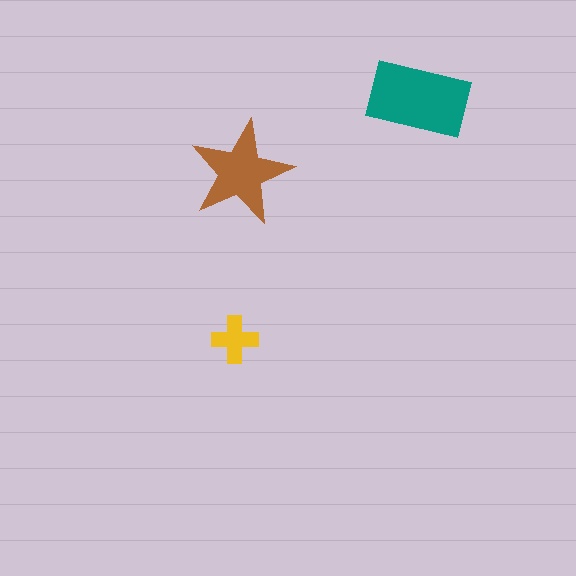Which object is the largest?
The teal rectangle.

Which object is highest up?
The teal rectangle is topmost.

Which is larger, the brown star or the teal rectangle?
The teal rectangle.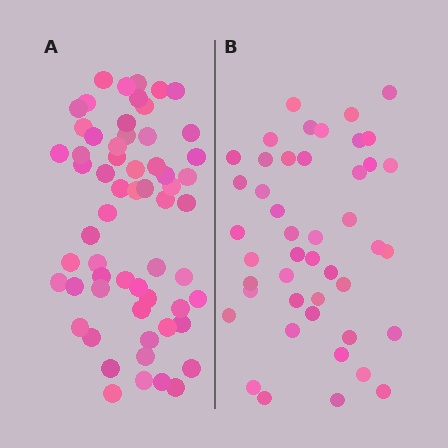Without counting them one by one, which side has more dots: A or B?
Region A (the left region) has more dots.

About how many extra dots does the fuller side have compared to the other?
Region A has approximately 15 more dots than region B.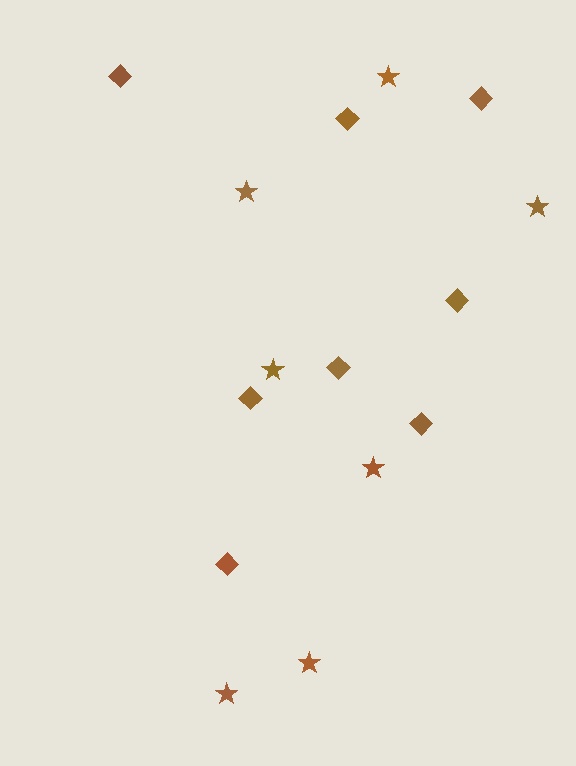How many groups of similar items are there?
There are 2 groups: one group of stars (7) and one group of diamonds (8).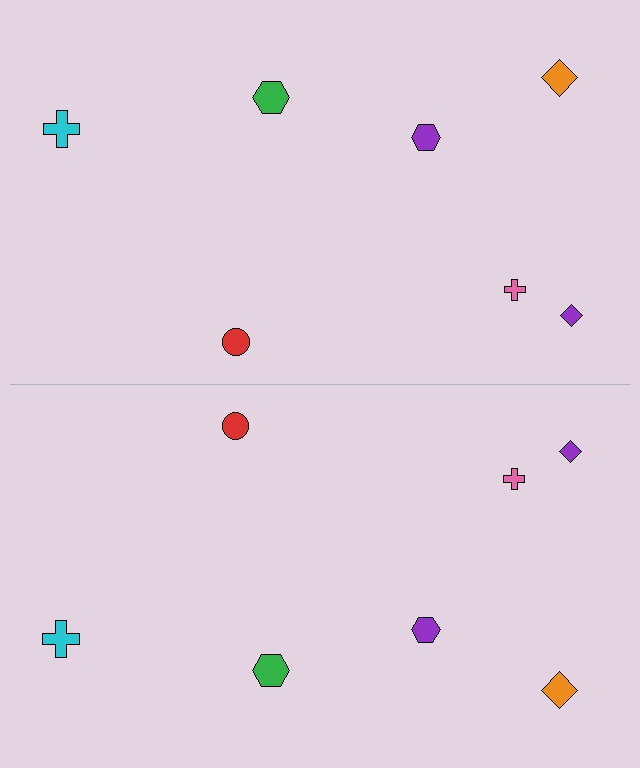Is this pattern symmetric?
Yes, this pattern has bilateral (reflection) symmetry.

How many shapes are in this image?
There are 14 shapes in this image.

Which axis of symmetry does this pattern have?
The pattern has a horizontal axis of symmetry running through the center of the image.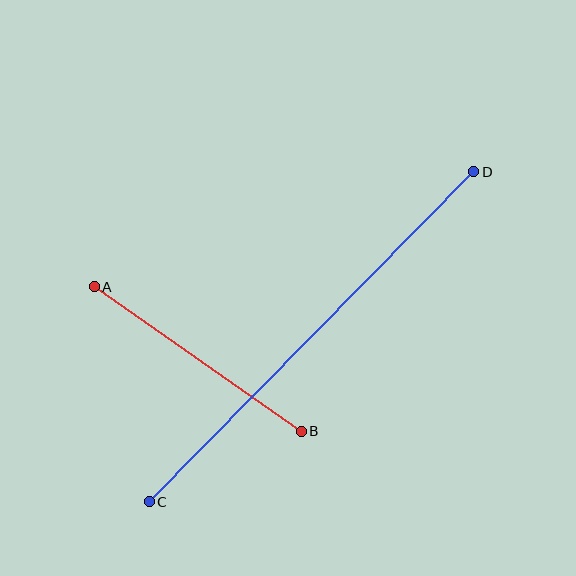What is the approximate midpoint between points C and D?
The midpoint is at approximately (311, 337) pixels.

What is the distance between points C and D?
The distance is approximately 463 pixels.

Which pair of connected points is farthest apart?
Points C and D are farthest apart.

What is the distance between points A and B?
The distance is approximately 252 pixels.